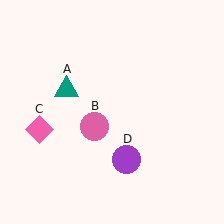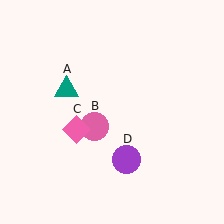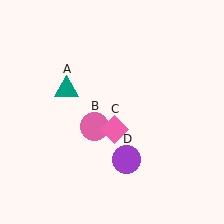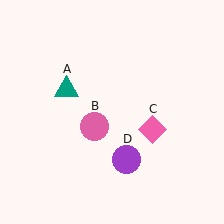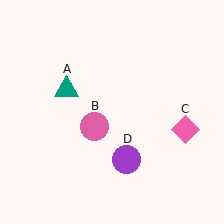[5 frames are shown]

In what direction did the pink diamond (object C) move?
The pink diamond (object C) moved right.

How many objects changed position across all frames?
1 object changed position: pink diamond (object C).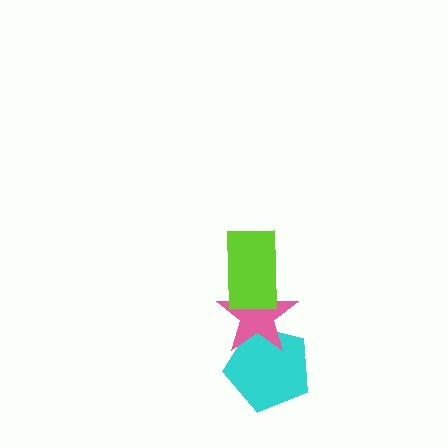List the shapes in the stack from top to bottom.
From top to bottom: the lime rectangle, the pink star, the cyan pentagon.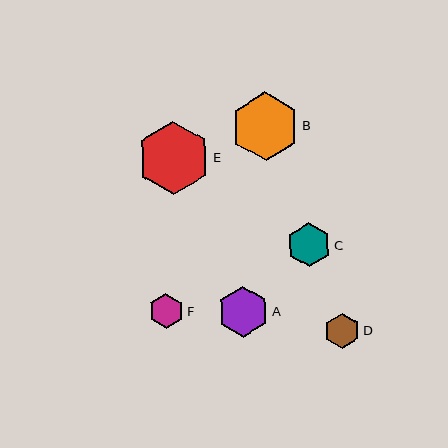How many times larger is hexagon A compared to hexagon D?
Hexagon A is approximately 1.4 times the size of hexagon D.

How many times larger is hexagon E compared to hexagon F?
Hexagon E is approximately 2.1 times the size of hexagon F.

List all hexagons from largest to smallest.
From largest to smallest: E, B, A, C, D, F.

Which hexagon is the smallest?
Hexagon F is the smallest with a size of approximately 34 pixels.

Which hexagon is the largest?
Hexagon E is the largest with a size of approximately 72 pixels.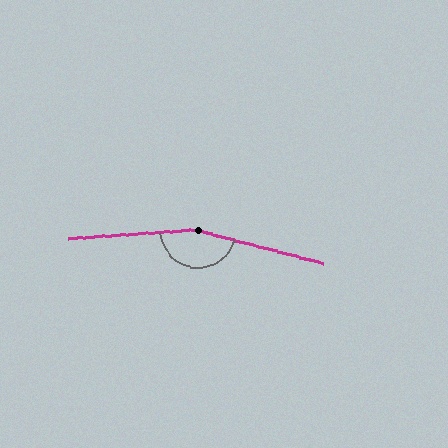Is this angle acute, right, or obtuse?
It is obtuse.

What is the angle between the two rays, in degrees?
Approximately 161 degrees.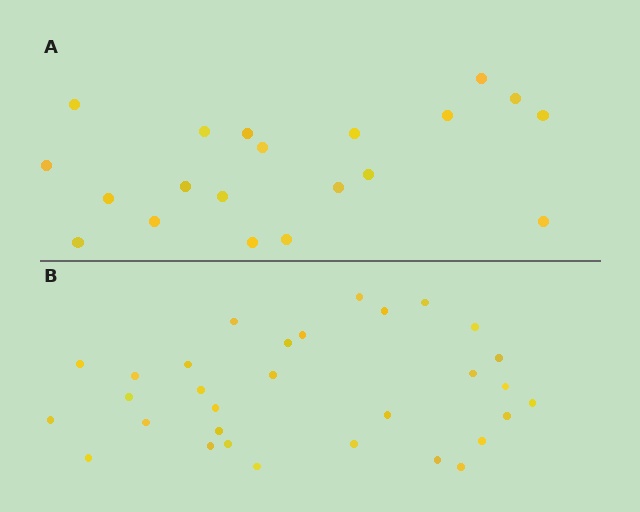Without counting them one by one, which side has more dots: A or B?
Region B (the bottom region) has more dots.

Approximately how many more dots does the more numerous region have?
Region B has roughly 12 or so more dots than region A.